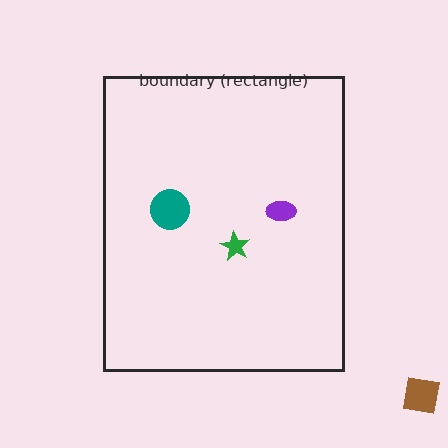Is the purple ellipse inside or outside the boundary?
Inside.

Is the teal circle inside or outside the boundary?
Inside.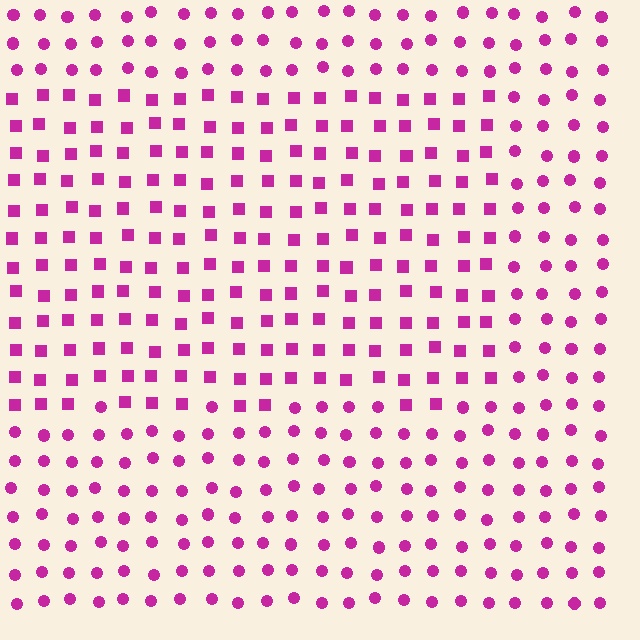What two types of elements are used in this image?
The image uses squares inside the rectangle region and circles outside it.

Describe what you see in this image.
The image is filled with small magenta elements arranged in a uniform grid. A rectangle-shaped region contains squares, while the surrounding area contains circles. The boundary is defined purely by the change in element shape.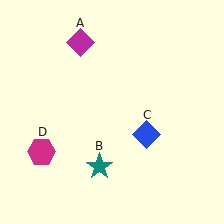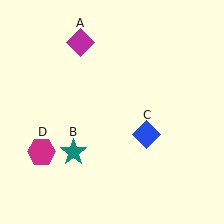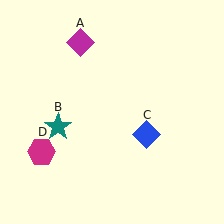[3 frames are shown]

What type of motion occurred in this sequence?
The teal star (object B) rotated clockwise around the center of the scene.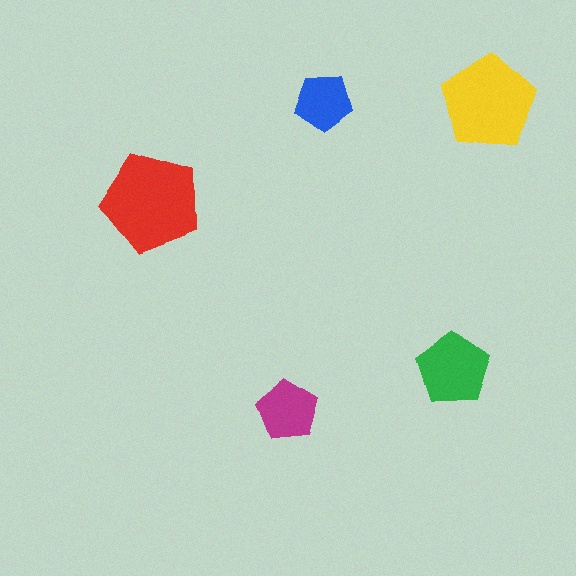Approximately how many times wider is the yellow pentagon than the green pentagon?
About 1.5 times wider.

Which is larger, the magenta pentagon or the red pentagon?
The red one.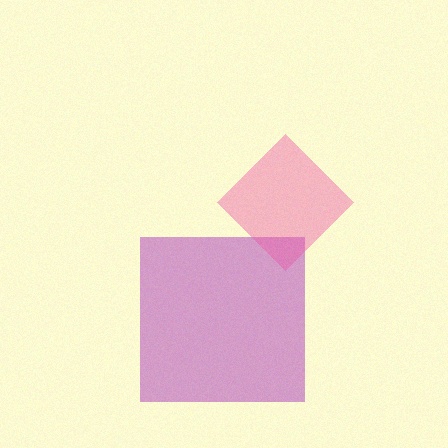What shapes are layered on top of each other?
The layered shapes are: a purple square, a pink diamond.